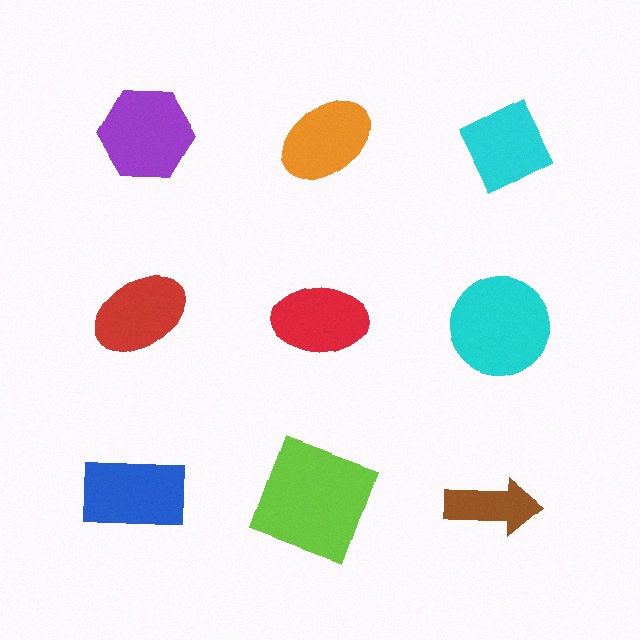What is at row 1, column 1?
A purple hexagon.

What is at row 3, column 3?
A brown arrow.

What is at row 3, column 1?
A blue rectangle.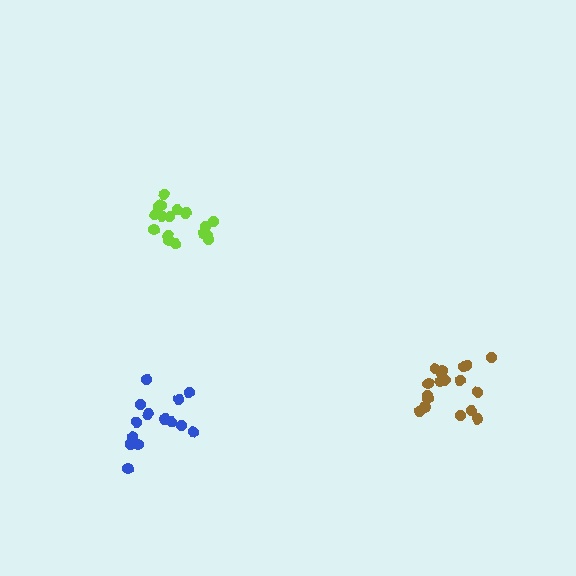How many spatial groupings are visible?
There are 3 spatial groupings.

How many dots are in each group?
Group 1: 17 dots, Group 2: 18 dots, Group 3: 15 dots (50 total).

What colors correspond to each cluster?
The clusters are colored: lime, brown, blue.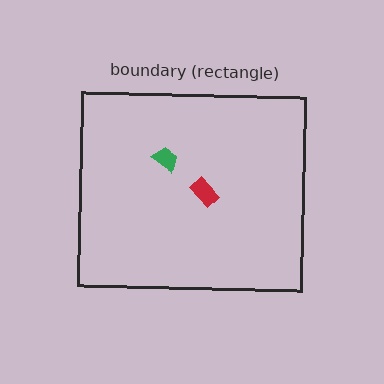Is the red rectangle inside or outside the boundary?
Inside.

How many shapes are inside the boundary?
2 inside, 0 outside.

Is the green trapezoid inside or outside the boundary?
Inside.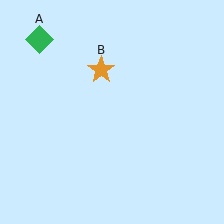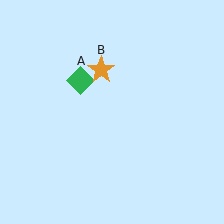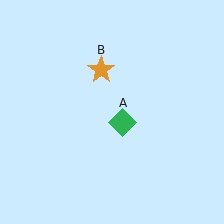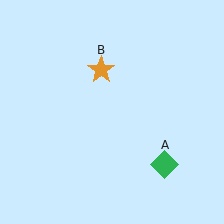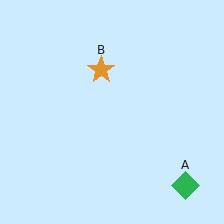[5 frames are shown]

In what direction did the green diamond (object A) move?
The green diamond (object A) moved down and to the right.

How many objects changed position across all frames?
1 object changed position: green diamond (object A).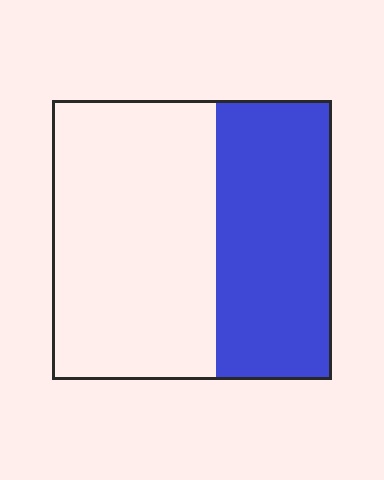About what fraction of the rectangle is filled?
About two fifths (2/5).